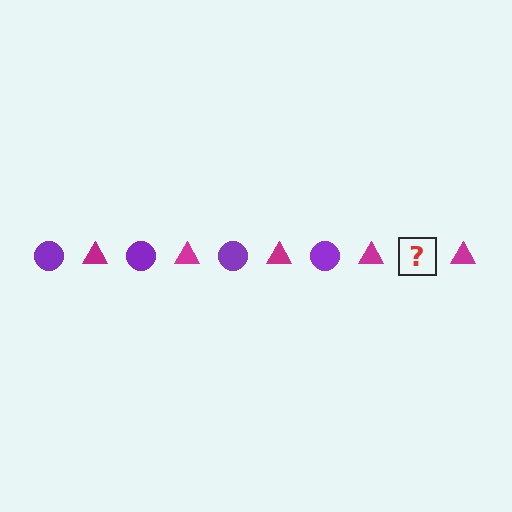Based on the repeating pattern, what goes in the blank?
The blank should be a purple circle.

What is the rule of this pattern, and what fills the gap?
The rule is that the pattern alternates between purple circle and magenta triangle. The gap should be filled with a purple circle.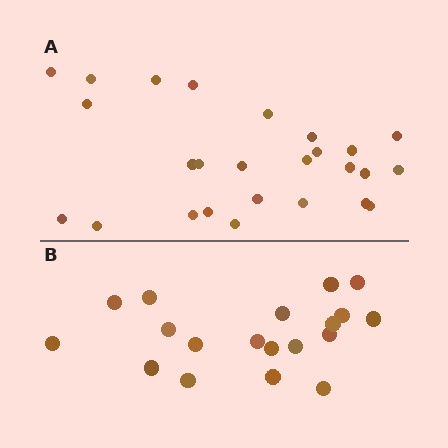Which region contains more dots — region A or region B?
Region A (the top region) has more dots.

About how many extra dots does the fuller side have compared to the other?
Region A has roughly 8 or so more dots than region B.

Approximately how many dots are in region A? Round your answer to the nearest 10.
About 30 dots. (The exact count is 26, which rounds to 30.)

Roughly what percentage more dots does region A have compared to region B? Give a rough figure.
About 35% more.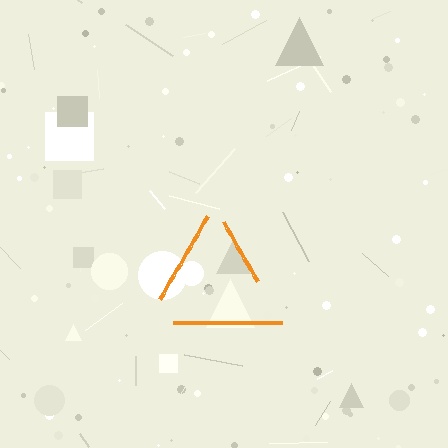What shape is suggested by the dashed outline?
The dashed outline suggests a triangle.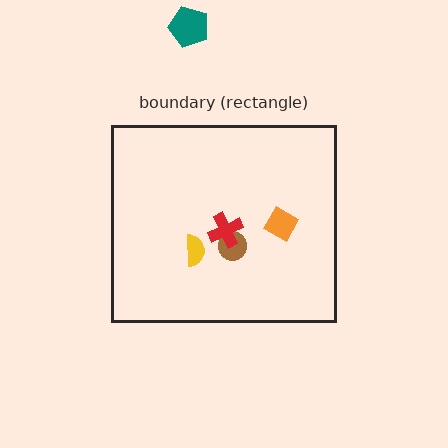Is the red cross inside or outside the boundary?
Inside.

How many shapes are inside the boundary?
4 inside, 1 outside.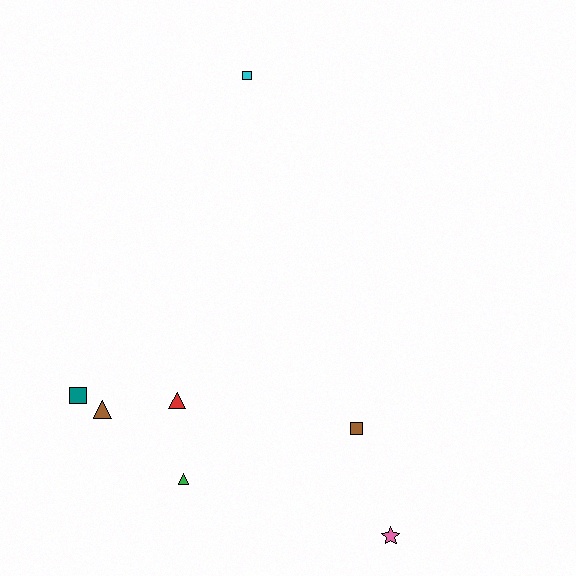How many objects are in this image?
There are 7 objects.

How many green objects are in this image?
There is 1 green object.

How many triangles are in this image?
There are 3 triangles.